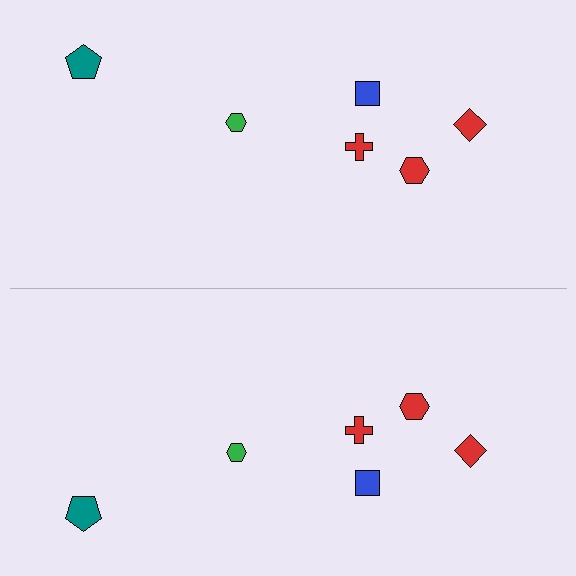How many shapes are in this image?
There are 12 shapes in this image.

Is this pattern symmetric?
Yes, this pattern has bilateral (reflection) symmetry.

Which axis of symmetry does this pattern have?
The pattern has a horizontal axis of symmetry running through the center of the image.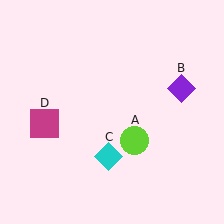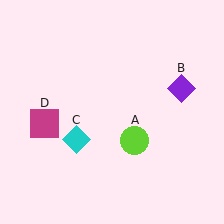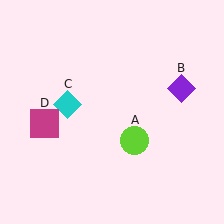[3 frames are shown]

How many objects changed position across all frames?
1 object changed position: cyan diamond (object C).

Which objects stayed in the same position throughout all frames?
Lime circle (object A) and purple diamond (object B) and magenta square (object D) remained stationary.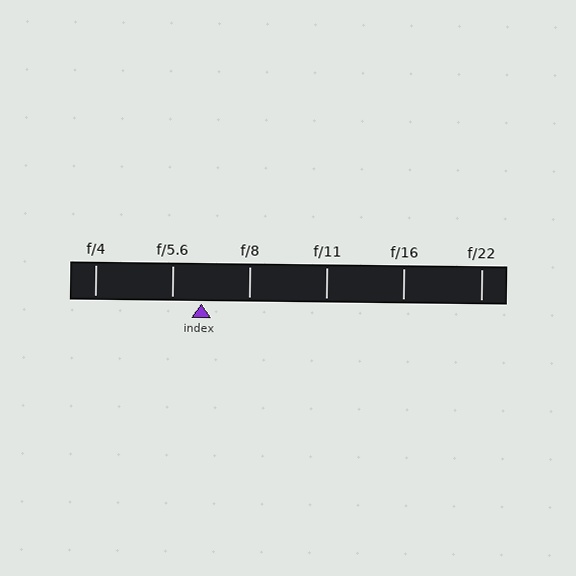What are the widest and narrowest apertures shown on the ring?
The widest aperture shown is f/4 and the narrowest is f/22.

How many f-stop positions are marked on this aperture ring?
There are 6 f-stop positions marked.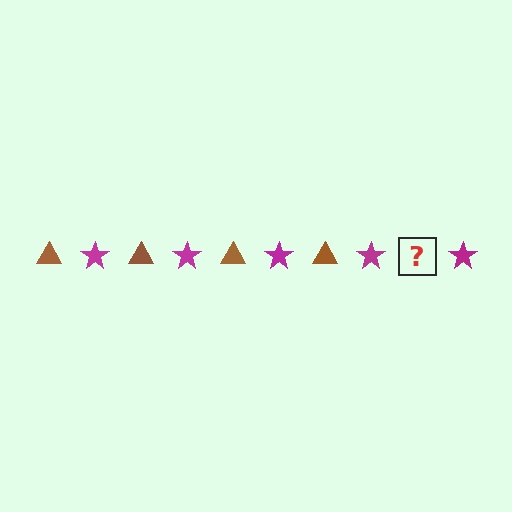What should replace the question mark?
The question mark should be replaced with a brown triangle.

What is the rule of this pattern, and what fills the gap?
The rule is that the pattern alternates between brown triangle and magenta star. The gap should be filled with a brown triangle.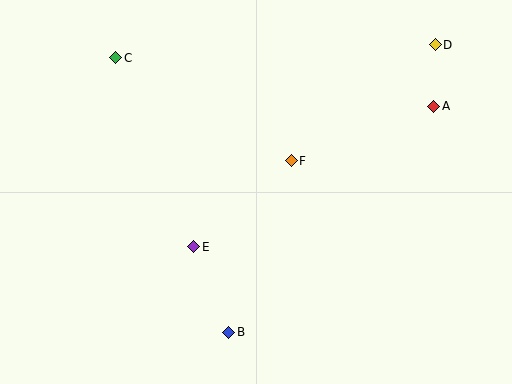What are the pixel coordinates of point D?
Point D is at (435, 45).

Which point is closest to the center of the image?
Point F at (291, 161) is closest to the center.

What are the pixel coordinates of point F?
Point F is at (291, 161).